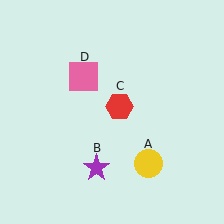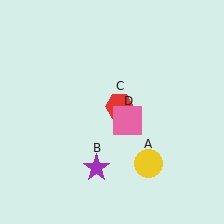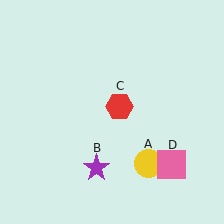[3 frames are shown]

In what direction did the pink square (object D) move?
The pink square (object D) moved down and to the right.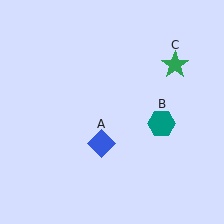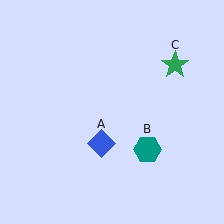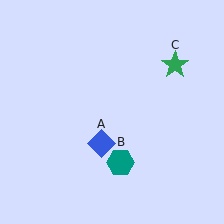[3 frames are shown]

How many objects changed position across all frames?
1 object changed position: teal hexagon (object B).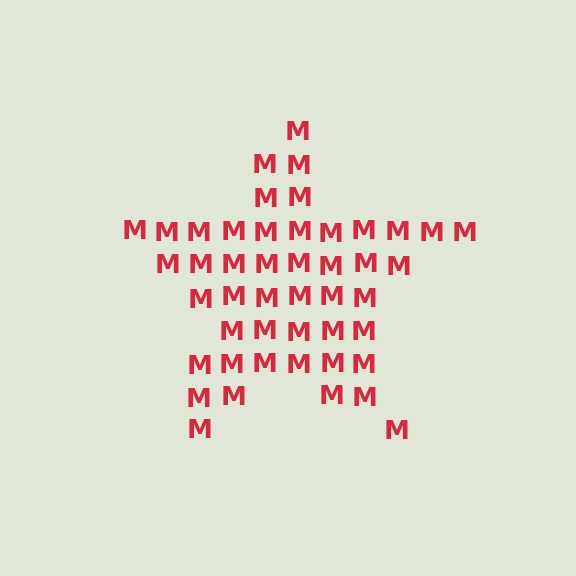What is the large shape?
The large shape is a star.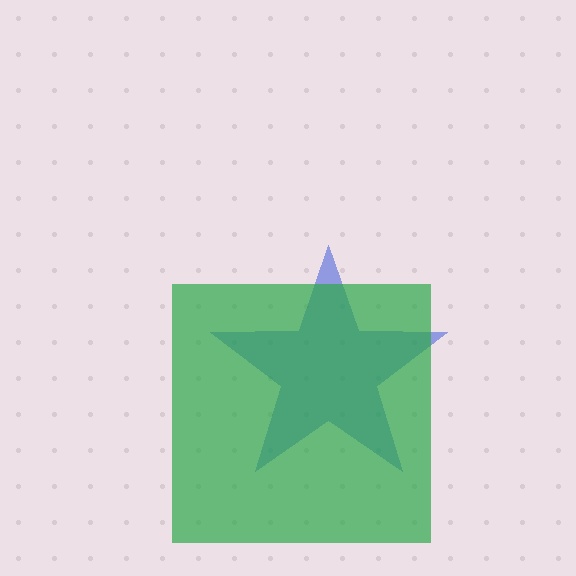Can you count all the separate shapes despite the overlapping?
Yes, there are 2 separate shapes.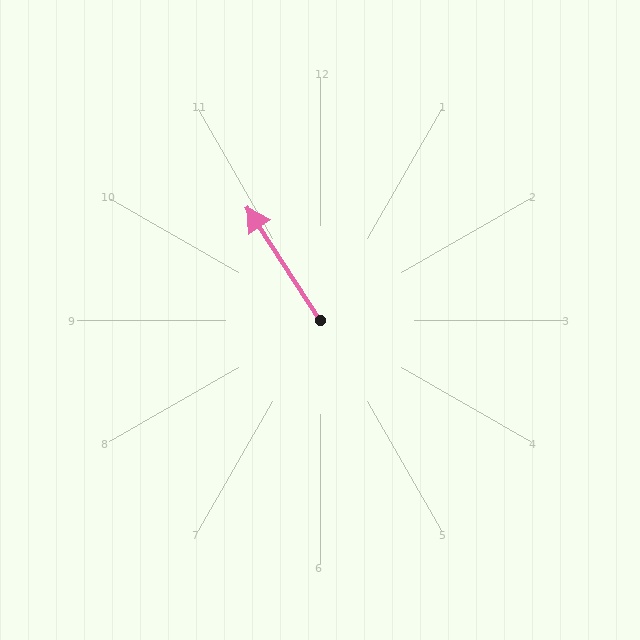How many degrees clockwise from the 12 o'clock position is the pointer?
Approximately 327 degrees.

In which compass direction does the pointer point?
Northwest.